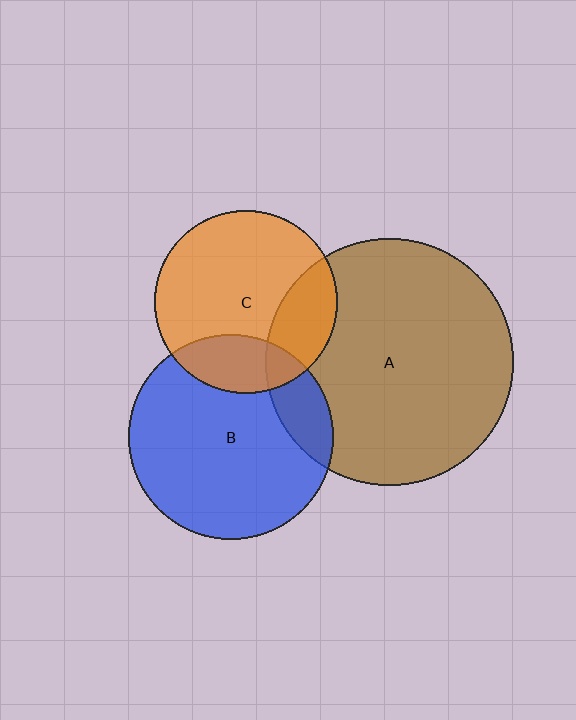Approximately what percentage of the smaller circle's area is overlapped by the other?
Approximately 15%.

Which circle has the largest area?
Circle A (brown).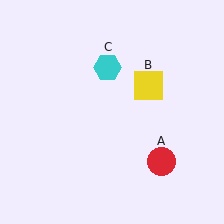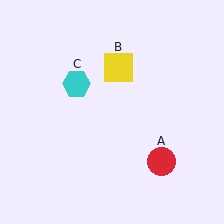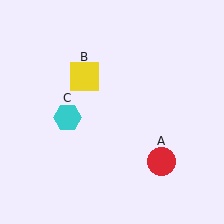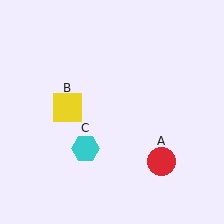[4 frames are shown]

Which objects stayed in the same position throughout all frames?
Red circle (object A) remained stationary.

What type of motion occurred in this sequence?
The yellow square (object B), cyan hexagon (object C) rotated counterclockwise around the center of the scene.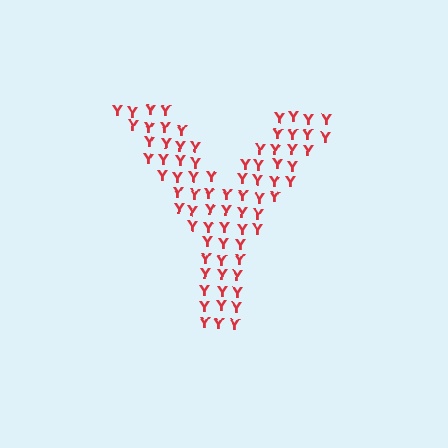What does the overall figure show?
The overall figure shows the letter Y.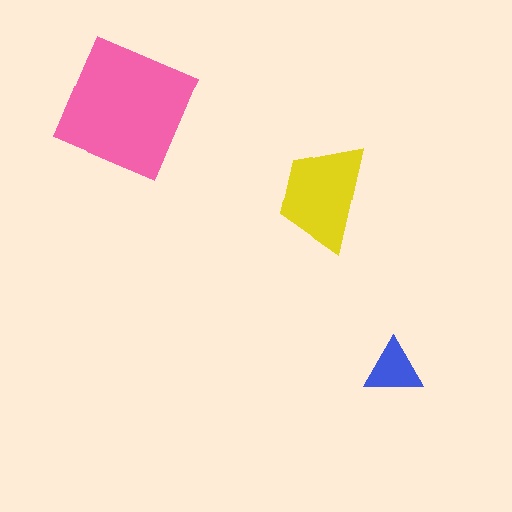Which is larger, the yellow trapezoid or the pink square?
The pink square.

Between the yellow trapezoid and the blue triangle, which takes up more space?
The yellow trapezoid.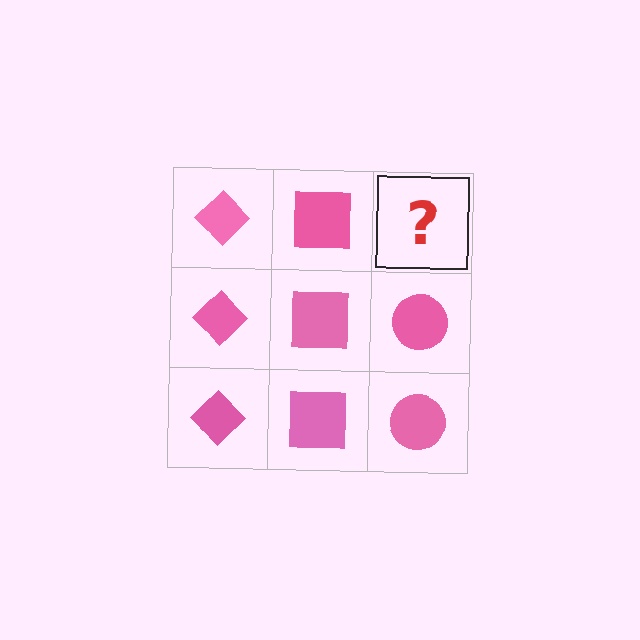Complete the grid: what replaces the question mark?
The question mark should be replaced with a pink circle.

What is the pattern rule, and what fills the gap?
The rule is that each column has a consistent shape. The gap should be filled with a pink circle.